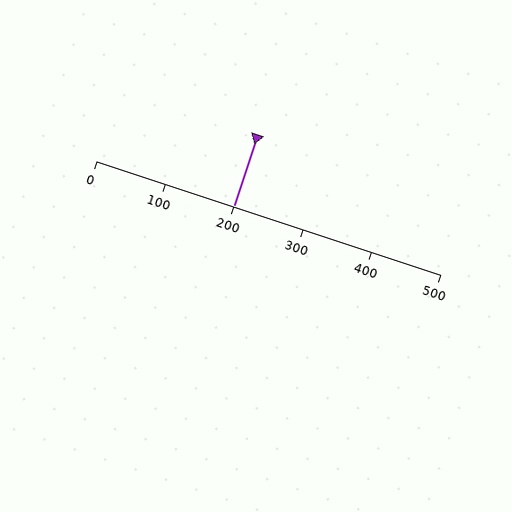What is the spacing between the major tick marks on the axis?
The major ticks are spaced 100 apart.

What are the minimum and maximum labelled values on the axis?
The axis runs from 0 to 500.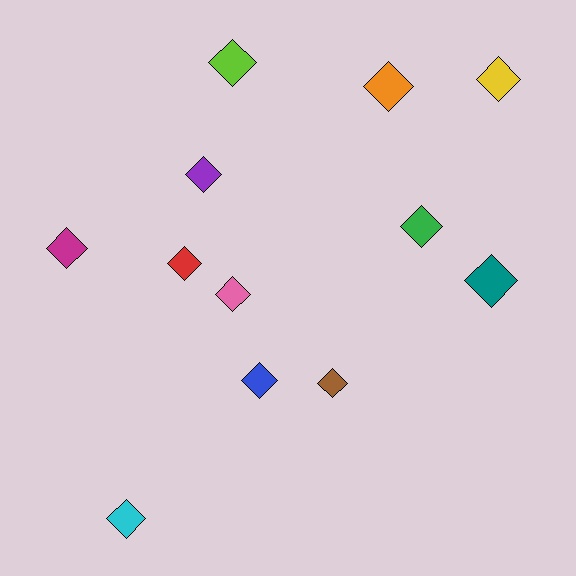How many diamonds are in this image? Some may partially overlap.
There are 12 diamonds.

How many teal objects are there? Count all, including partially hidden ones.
There is 1 teal object.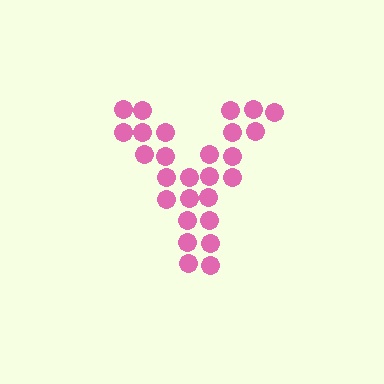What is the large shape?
The large shape is the letter Y.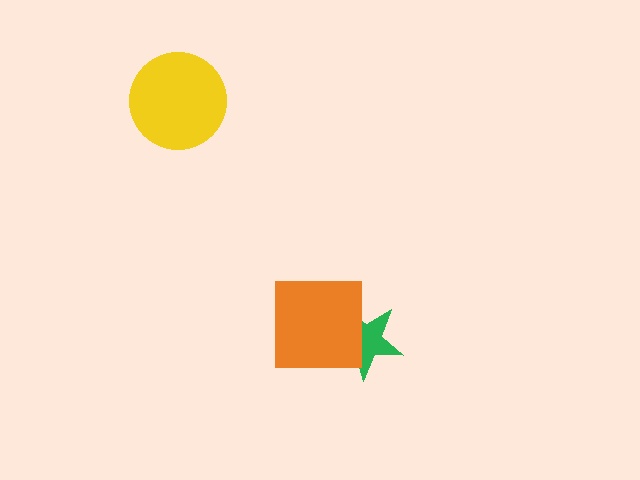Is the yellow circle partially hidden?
No, no other shape covers it.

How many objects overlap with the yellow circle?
0 objects overlap with the yellow circle.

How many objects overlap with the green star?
1 object overlaps with the green star.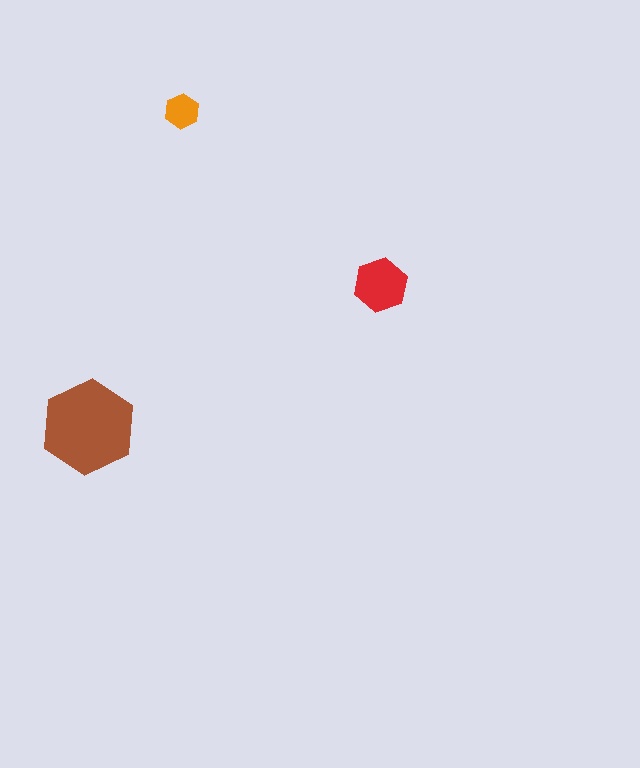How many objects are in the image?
There are 3 objects in the image.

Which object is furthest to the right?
The red hexagon is rightmost.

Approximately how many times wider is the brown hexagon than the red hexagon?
About 1.5 times wider.